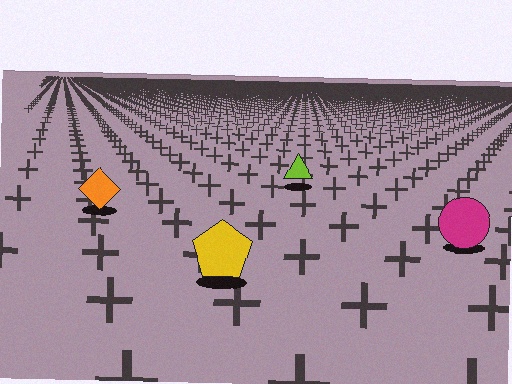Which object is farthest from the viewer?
The lime triangle is farthest from the viewer. It appears smaller and the ground texture around it is denser.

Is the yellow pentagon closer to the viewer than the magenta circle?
Yes. The yellow pentagon is closer — you can tell from the texture gradient: the ground texture is coarser near it.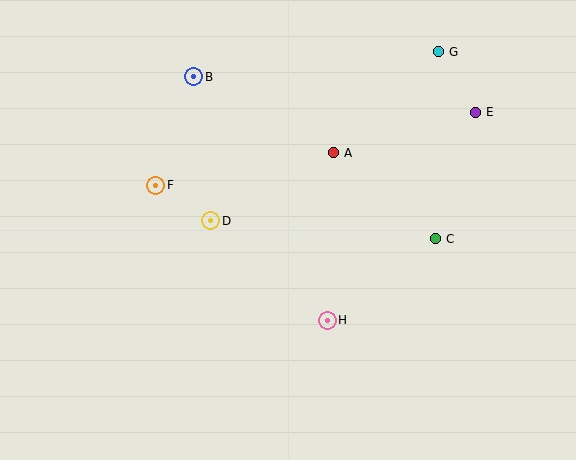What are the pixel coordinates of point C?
Point C is at (435, 239).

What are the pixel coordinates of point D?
Point D is at (211, 221).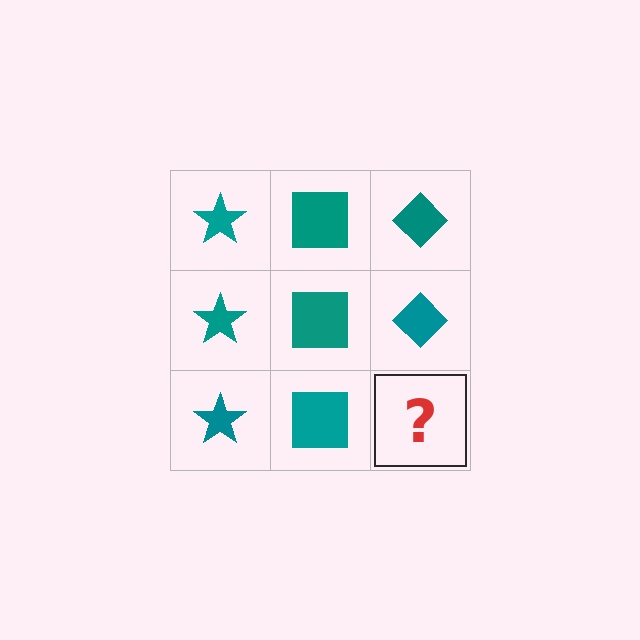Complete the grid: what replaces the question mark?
The question mark should be replaced with a teal diamond.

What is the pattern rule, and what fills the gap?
The rule is that each column has a consistent shape. The gap should be filled with a teal diamond.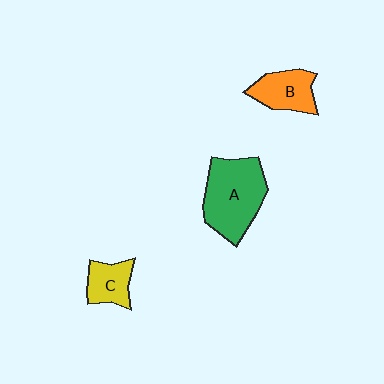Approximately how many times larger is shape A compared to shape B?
Approximately 1.8 times.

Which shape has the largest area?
Shape A (green).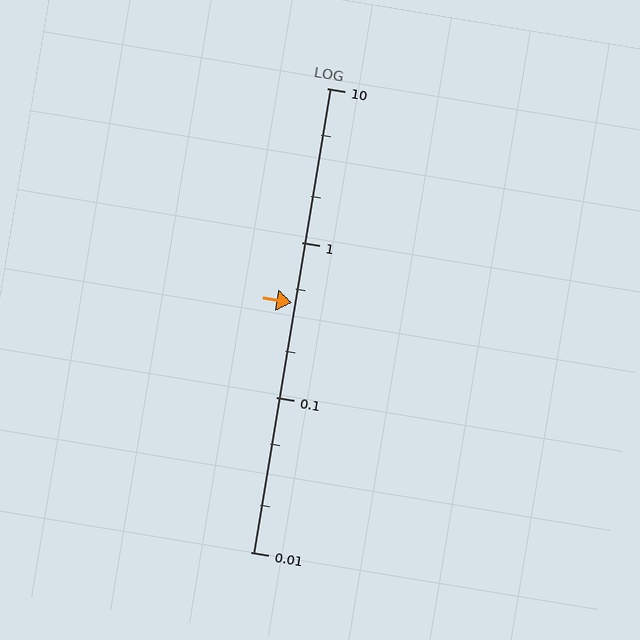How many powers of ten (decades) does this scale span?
The scale spans 3 decades, from 0.01 to 10.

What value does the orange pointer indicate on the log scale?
The pointer indicates approximately 0.41.